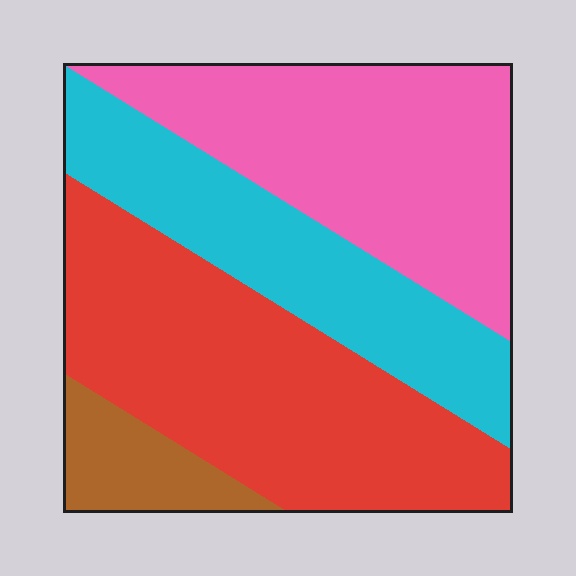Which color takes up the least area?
Brown, at roughly 10%.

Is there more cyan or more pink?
Pink.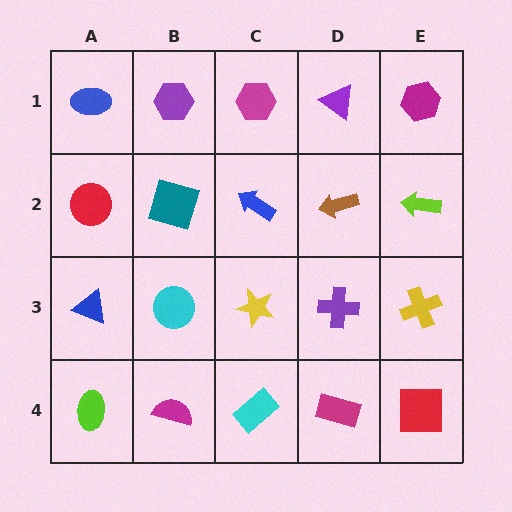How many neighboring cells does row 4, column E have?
2.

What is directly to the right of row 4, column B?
A cyan rectangle.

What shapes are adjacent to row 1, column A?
A red circle (row 2, column A), a purple hexagon (row 1, column B).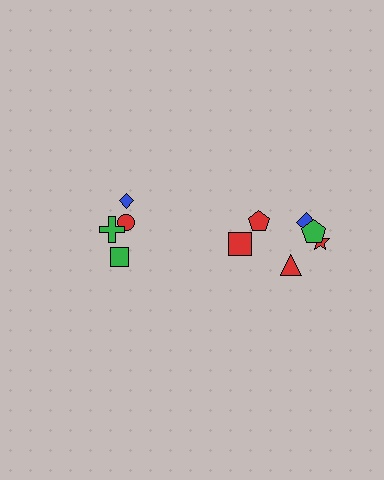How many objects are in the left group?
There are 4 objects.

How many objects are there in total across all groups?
There are 10 objects.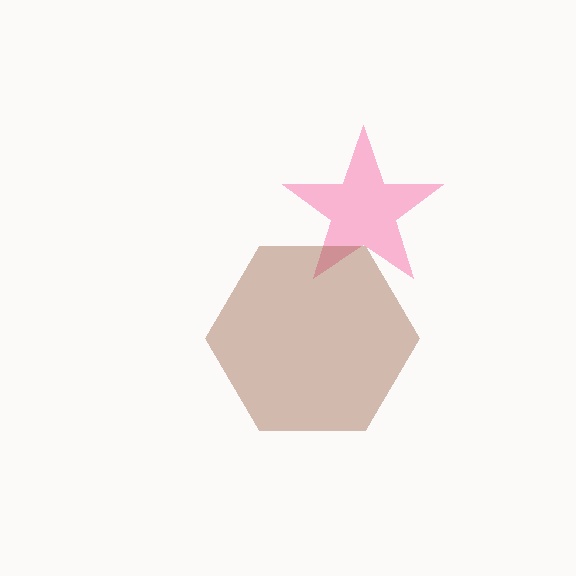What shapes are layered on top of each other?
The layered shapes are: a pink star, a brown hexagon.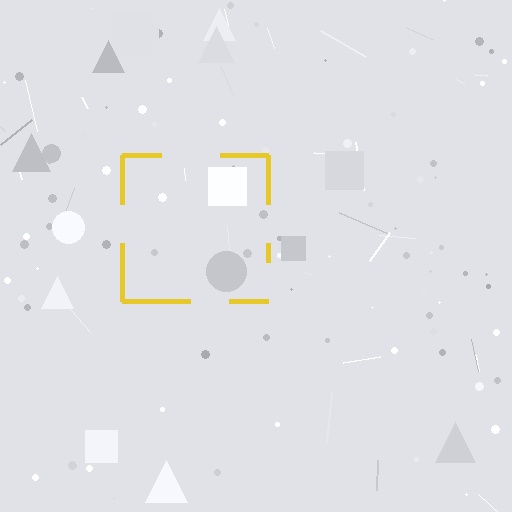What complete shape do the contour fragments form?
The contour fragments form a square.